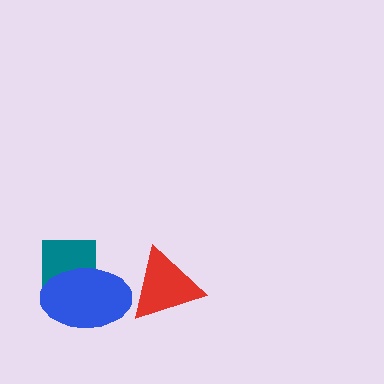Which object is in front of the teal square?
The blue ellipse is in front of the teal square.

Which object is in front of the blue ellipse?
The red triangle is in front of the blue ellipse.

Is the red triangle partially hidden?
No, no other shape covers it.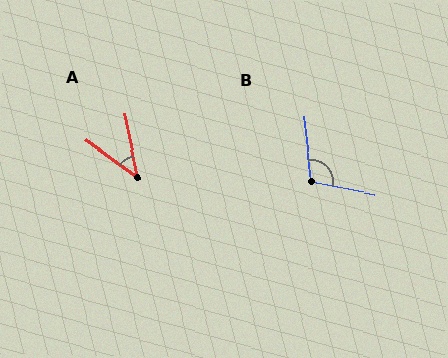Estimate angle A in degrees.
Approximately 43 degrees.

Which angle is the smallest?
A, at approximately 43 degrees.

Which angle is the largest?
B, at approximately 108 degrees.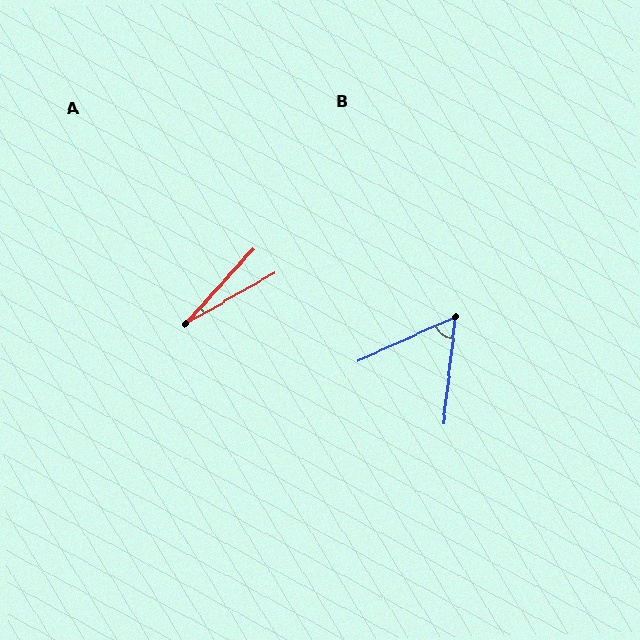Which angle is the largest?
B, at approximately 59 degrees.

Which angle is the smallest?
A, at approximately 18 degrees.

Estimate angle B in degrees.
Approximately 59 degrees.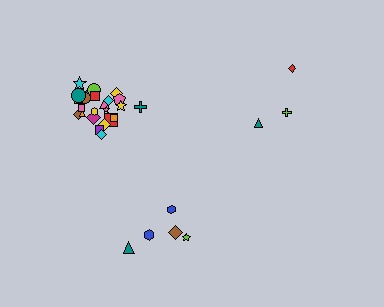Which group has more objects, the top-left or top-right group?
The top-left group.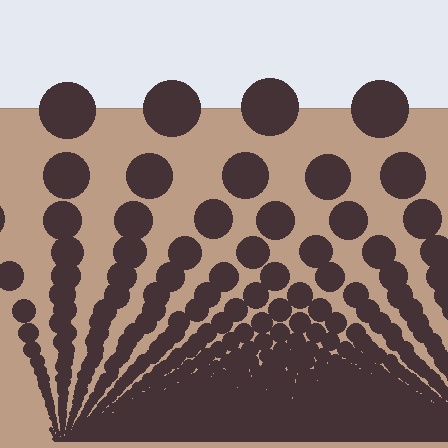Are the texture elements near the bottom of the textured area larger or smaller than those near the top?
Smaller. The gradient is inverted — elements near the bottom are smaller and denser.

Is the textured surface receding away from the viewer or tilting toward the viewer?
The surface appears to tilt toward the viewer. Texture elements get larger and sparser toward the top.